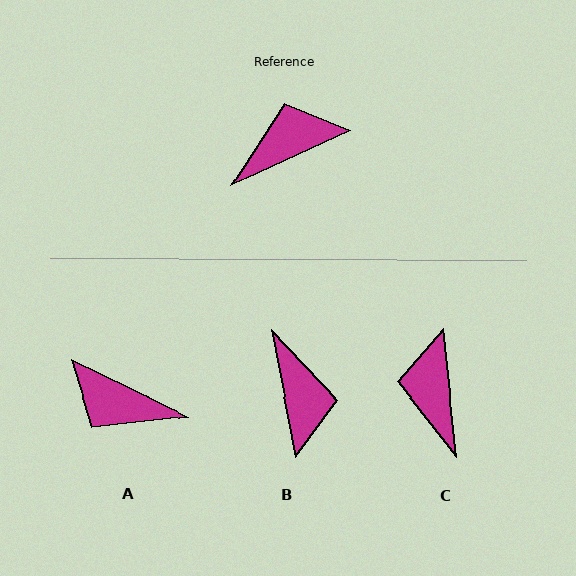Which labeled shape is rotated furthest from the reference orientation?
A, about 129 degrees away.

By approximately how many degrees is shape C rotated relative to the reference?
Approximately 71 degrees counter-clockwise.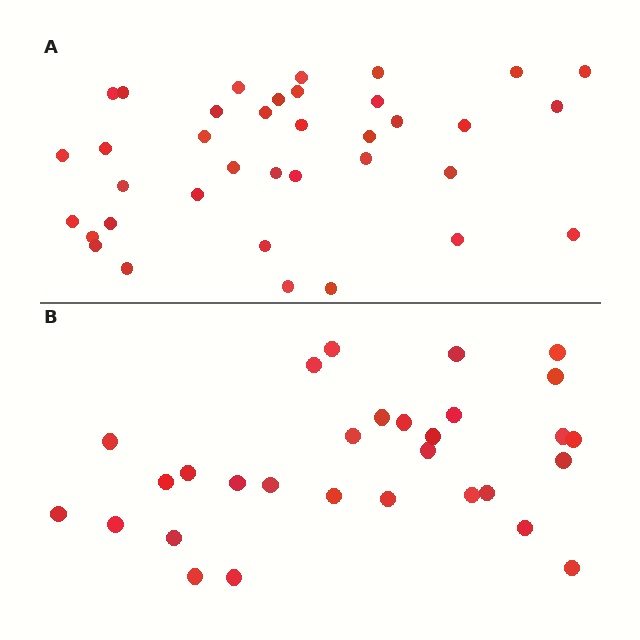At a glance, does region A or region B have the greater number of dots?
Region A (the top region) has more dots.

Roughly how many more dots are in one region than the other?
Region A has roughly 8 or so more dots than region B.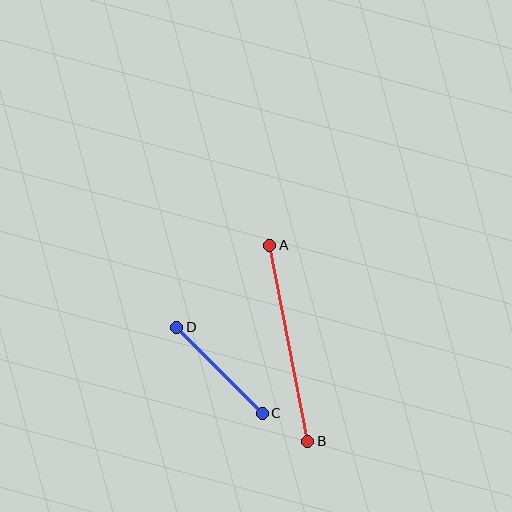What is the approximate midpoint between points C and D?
The midpoint is at approximately (220, 370) pixels.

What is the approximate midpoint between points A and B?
The midpoint is at approximately (289, 343) pixels.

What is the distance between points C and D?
The distance is approximately 121 pixels.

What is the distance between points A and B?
The distance is approximately 200 pixels.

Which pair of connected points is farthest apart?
Points A and B are farthest apart.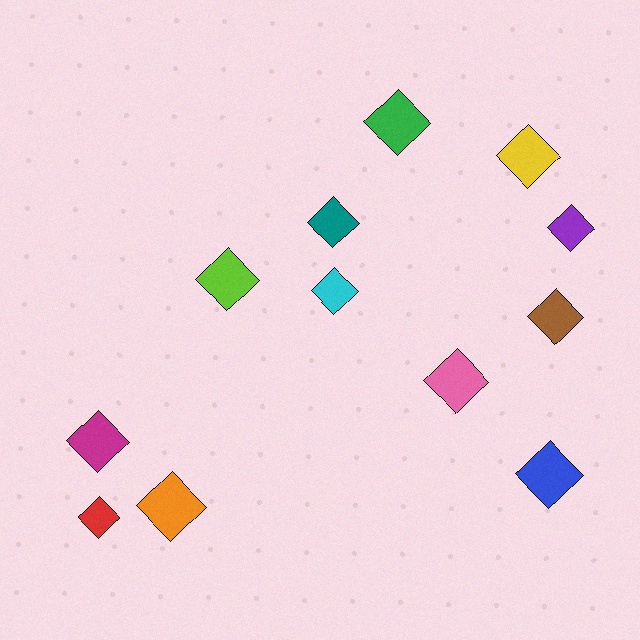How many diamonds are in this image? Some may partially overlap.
There are 12 diamonds.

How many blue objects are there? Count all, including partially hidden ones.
There is 1 blue object.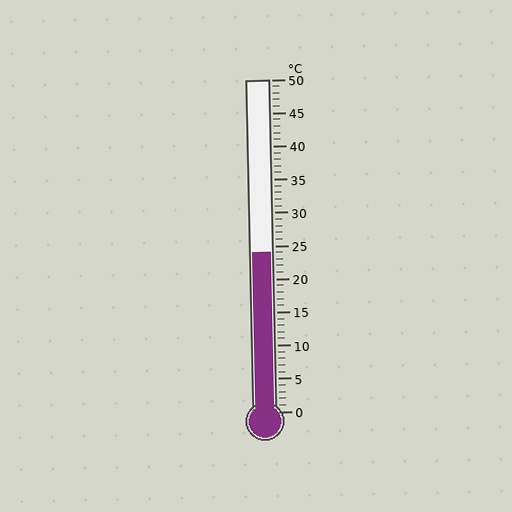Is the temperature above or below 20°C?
The temperature is above 20°C.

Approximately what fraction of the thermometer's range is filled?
The thermometer is filled to approximately 50% of its range.